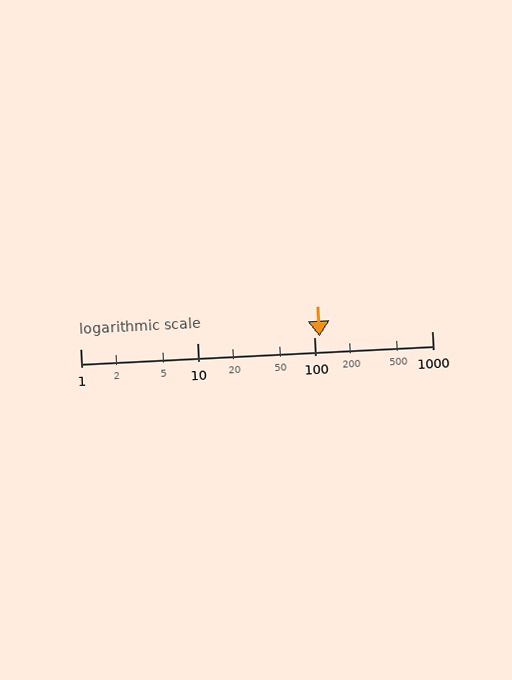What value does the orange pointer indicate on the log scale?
The pointer indicates approximately 110.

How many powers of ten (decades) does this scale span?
The scale spans 3 decades, from 1 to 1000.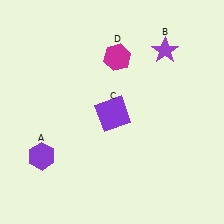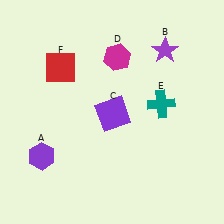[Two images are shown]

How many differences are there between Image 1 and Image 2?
There are 2 differences between the two images.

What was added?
A teal cross (E), a red square (F) were added in Image 2.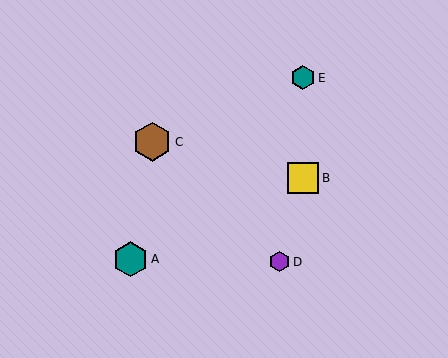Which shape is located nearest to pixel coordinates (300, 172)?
The yellow square (labeled B) at (303, 178) is nearest to that location.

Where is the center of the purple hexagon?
The center of the purple hexagon is at (279, 262).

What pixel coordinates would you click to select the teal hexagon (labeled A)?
Click at (131, 259) to select the teal hexagon A.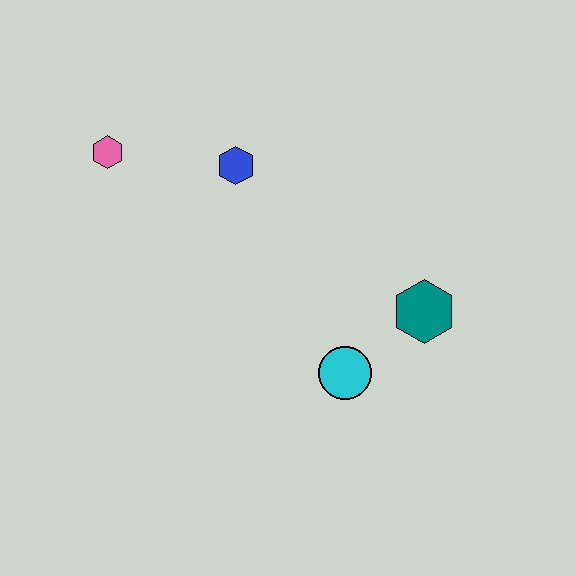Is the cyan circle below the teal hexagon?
Yes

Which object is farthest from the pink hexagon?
The teal hexagon is farthest from the pink hexagon.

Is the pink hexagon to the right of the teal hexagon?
No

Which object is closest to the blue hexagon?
The pink hexagon is closest to the blue hexagon.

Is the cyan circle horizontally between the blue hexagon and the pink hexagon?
No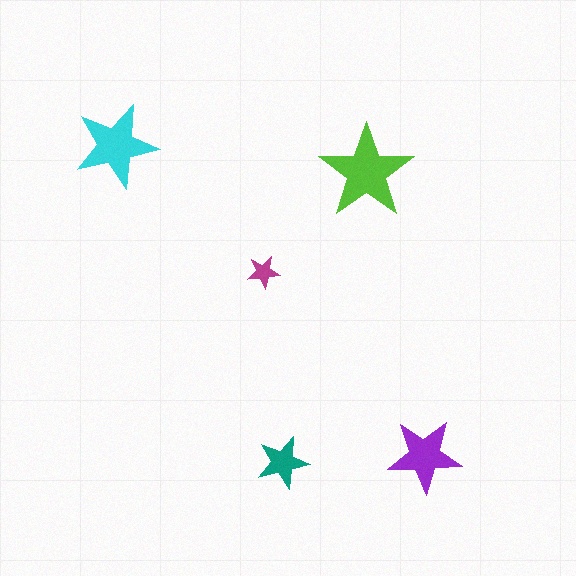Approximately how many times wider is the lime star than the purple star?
About 1.5 times wider.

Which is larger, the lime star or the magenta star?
The lime one.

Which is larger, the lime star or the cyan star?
The lime one.